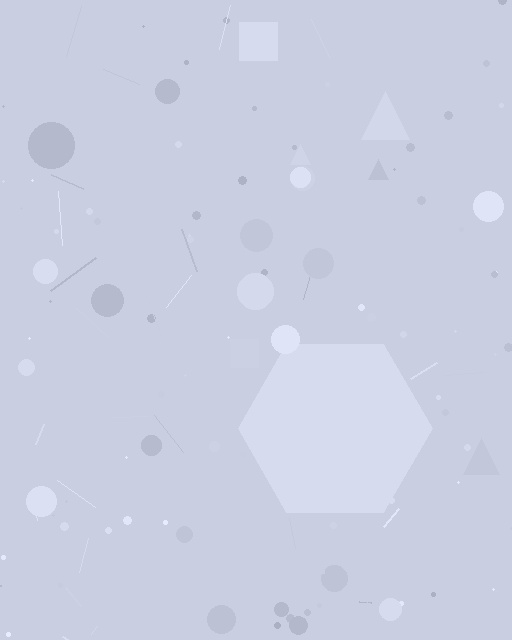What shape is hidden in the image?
A hexagon is hidden in the image.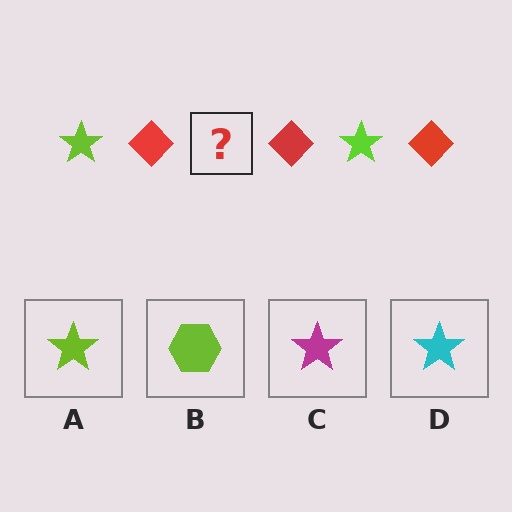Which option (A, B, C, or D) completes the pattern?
A.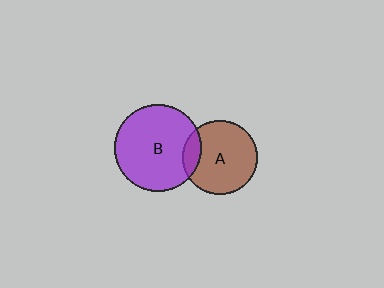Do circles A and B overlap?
Yes.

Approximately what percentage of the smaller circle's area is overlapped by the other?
Approximately 15%.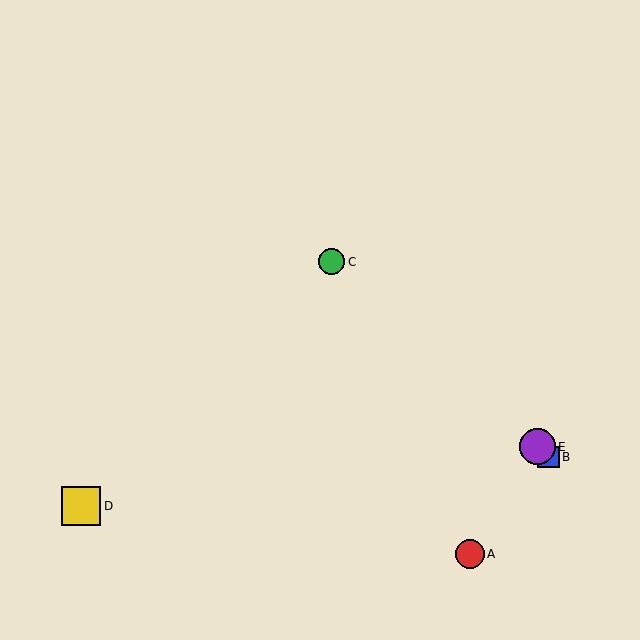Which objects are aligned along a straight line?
Objects B, C, E are aligned along a straight line.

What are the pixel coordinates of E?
Object E is at (537, 447).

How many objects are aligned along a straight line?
3 objects (B, C, E) are aligned along a straight line.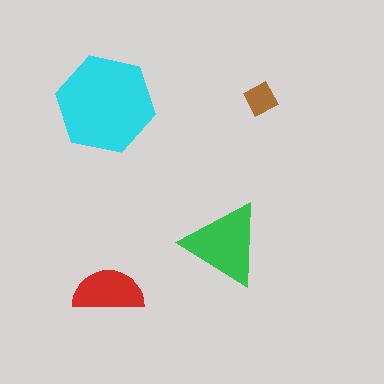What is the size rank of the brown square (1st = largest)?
4th.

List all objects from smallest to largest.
The brown square, the red semicircle, the green triangle, the cyan hexagon.